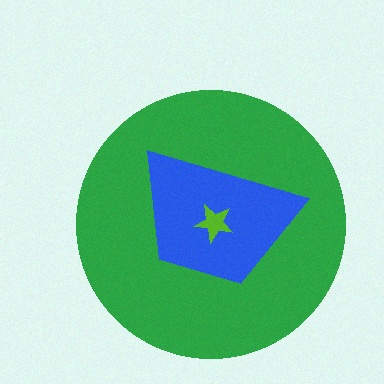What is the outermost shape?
The green circle.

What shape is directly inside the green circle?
The blue trapezoid.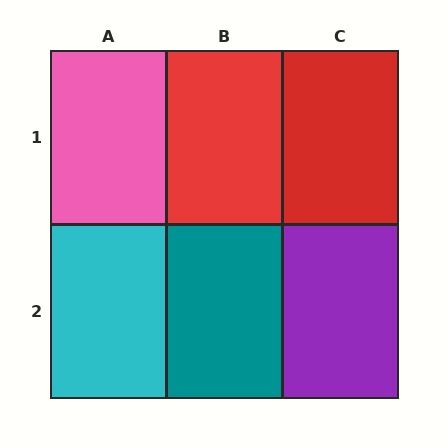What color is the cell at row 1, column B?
Red.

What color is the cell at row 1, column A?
Pink.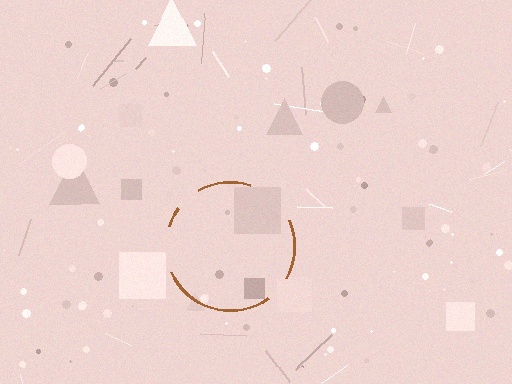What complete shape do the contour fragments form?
The contour fragments form a circle.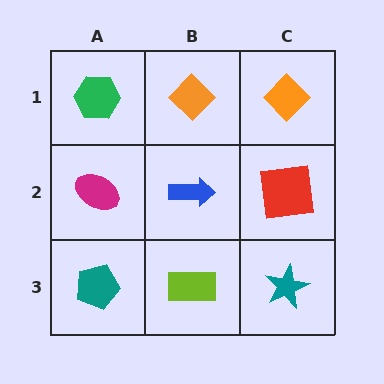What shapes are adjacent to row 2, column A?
A green hexagon (row 1, column A), a teal pentagon (row 3, column A), a blue arrow (row 2, column B).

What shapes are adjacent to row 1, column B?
A blue arrow (row 2, column B), a green hexagon (row 1, column A), an orange diamond (row 1, column C).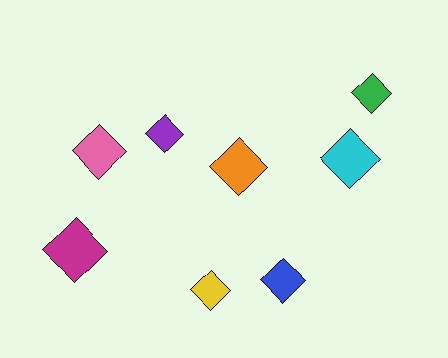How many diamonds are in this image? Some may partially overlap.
There are 8 diamonds.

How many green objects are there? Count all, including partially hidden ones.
There is 1 green object.